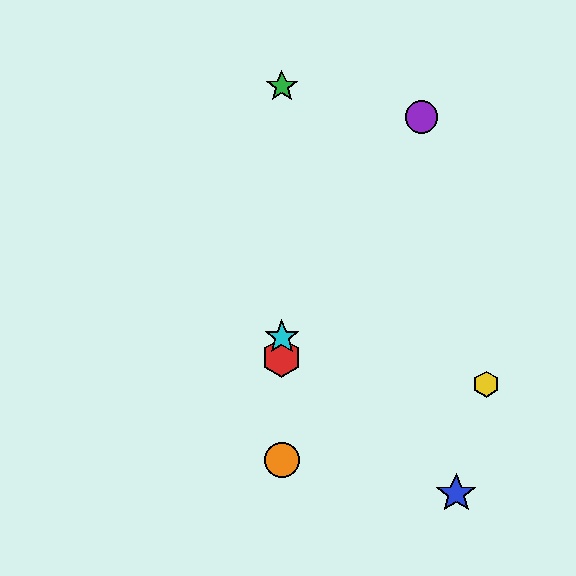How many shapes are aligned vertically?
4 shapes (the red hexagon, the green star, the orange circle, the cyan star) are aligned vertically.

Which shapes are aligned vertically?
The red hexagon, the green star, the orange circle, the cyan star are aligned vertically.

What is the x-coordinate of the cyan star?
The cyan star is at x≈282.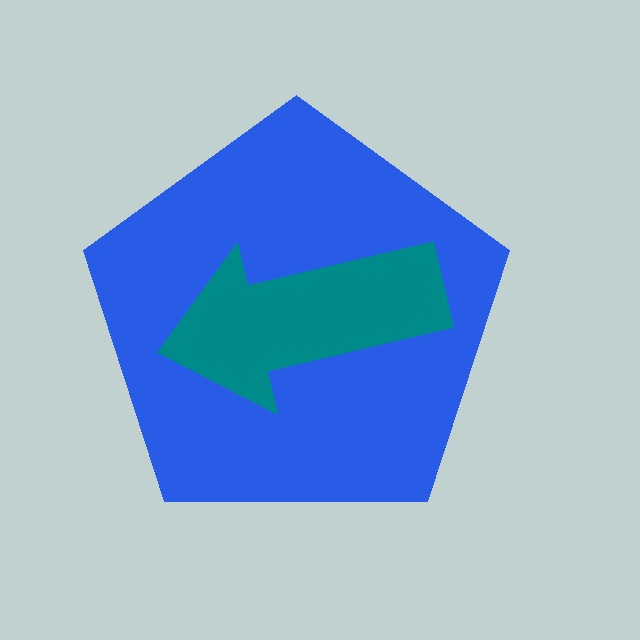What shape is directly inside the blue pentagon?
The teal arrow.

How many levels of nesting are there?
2.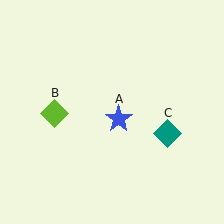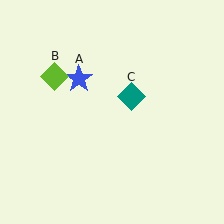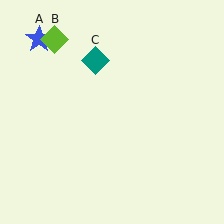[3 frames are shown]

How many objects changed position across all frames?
3 objects changed position: blue star (object A), lime diamond (object B), teal diamond (object C).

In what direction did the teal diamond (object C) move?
The teal diamond (object C) moved up and to the left.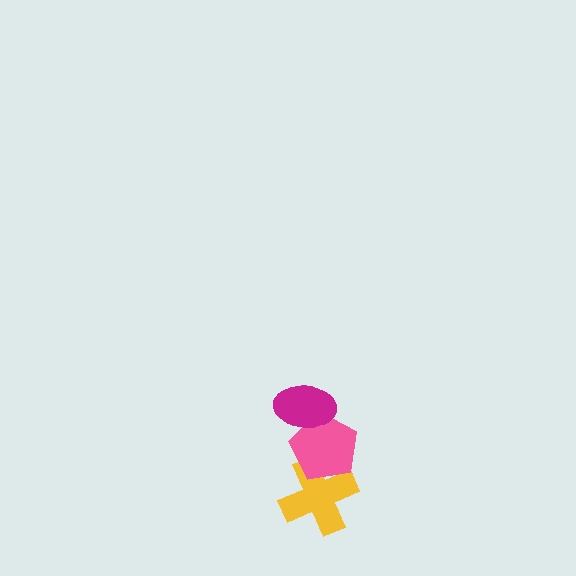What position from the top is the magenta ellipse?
The magenta ellipse is 1st from the top.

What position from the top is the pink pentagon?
The pink pentagon is 2nd from the top.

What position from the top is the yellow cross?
The yellow cross is 3rd from the top.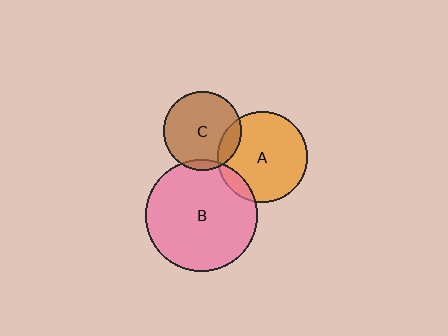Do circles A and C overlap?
Yes.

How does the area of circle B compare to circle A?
Approximately 1.5 times.